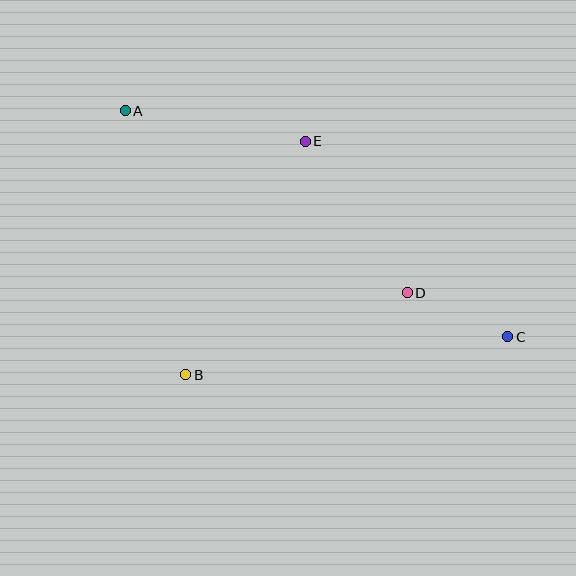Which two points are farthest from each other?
Points A and C are farthest from each other.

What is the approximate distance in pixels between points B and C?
The distance between B and C is approximately 324 pixels.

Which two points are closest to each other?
Points C and D are closest to each other.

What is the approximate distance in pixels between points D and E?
The distance between D and E is approximately 182 pixels.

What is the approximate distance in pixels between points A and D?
The distance between A and D is approximately 335 pixels.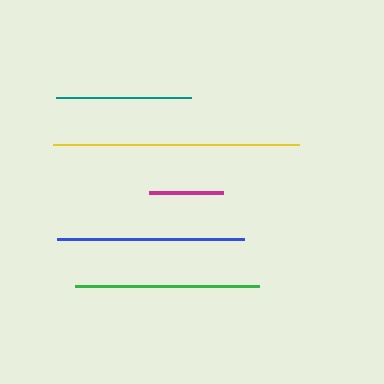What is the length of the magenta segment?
The magenta segment is approximately 74 pixels long.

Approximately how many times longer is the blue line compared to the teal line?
The blue line is approximately 1.4 times the length of the teal line.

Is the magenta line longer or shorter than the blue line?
The blue line is longer than the magenta line.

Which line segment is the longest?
The yellow line is the longest at approximately 246 pixels.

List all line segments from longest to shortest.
From longest to shortest: yellow, blue, green, teal, magenta.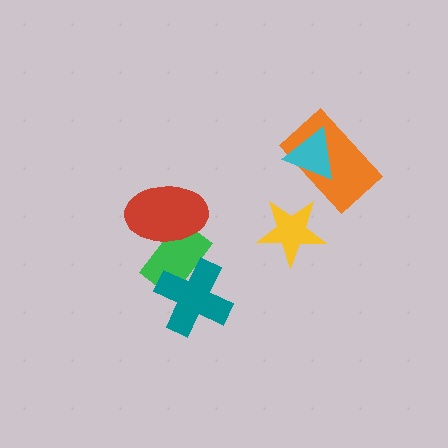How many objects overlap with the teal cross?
1 object overlaps with the teal cross.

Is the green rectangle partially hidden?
Yes, it is partially covered by another shape.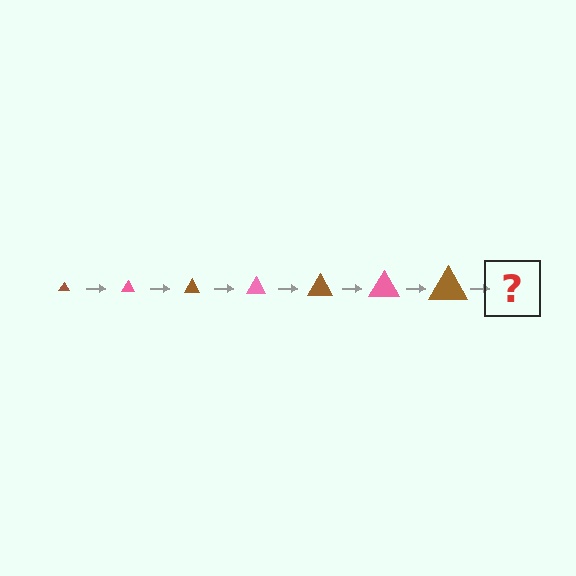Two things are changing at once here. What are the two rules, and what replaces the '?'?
The two rules are that the triangle grows larger each step and the color cycles through brown and pink. The '?' should be a pink triangle, larger than the previous one.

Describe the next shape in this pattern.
It should be a pink triangle, larger than the previous one.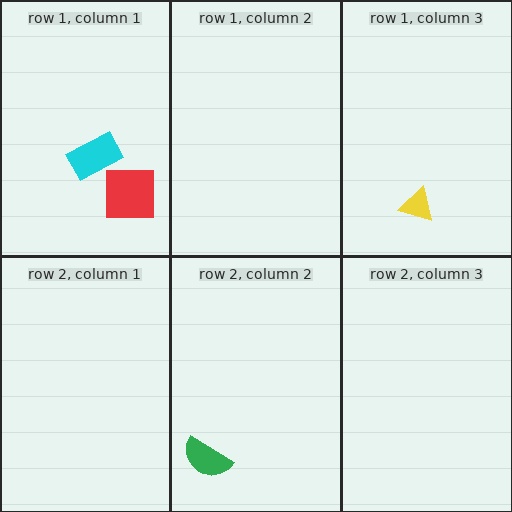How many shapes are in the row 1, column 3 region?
1.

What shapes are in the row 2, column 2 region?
The green semicircle.